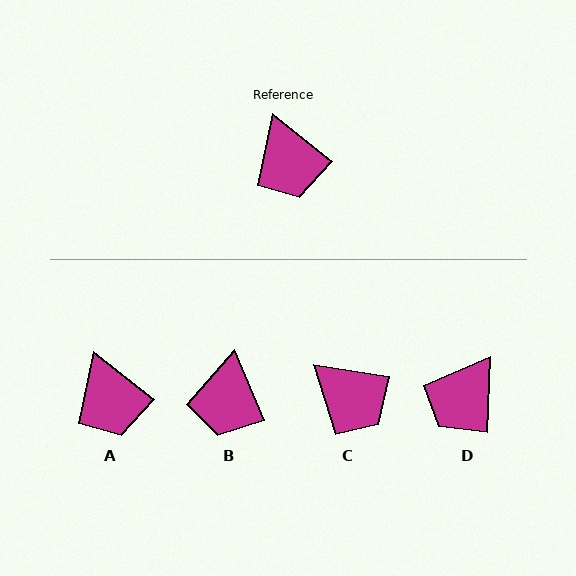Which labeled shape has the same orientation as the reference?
A.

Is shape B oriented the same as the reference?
No, it is off by about 29 degrees.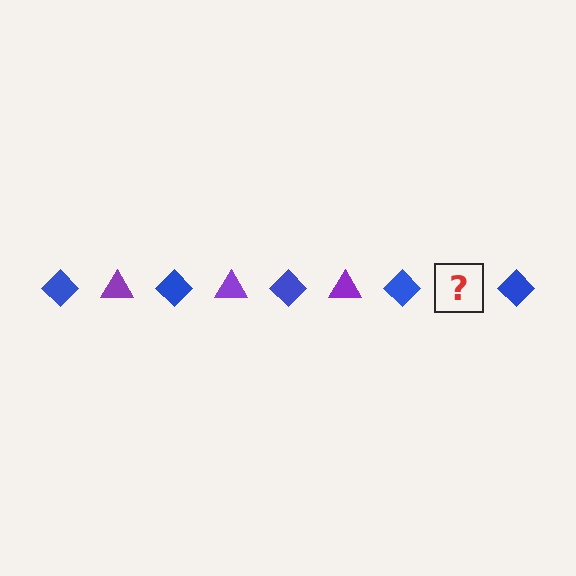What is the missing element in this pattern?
The missing element is a purple triangle.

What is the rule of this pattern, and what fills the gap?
The rule is that the pattern alternates between blue diamond and purple triangle. The gap should be filled with a purple triangle.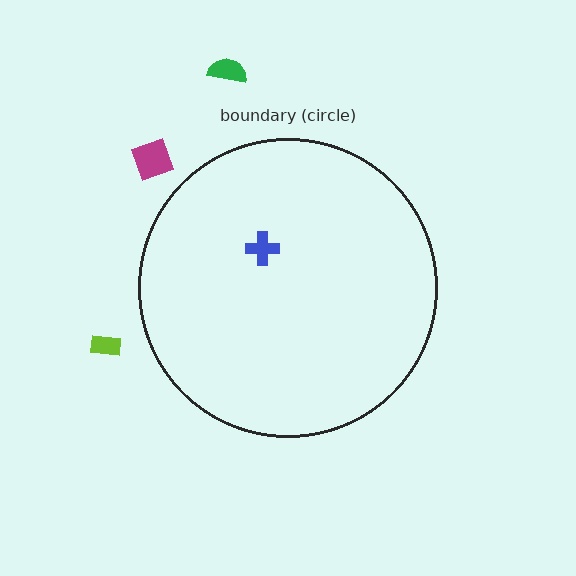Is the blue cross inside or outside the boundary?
Inside.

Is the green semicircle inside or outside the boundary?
Outside.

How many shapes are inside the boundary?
1 inside, 3 outside.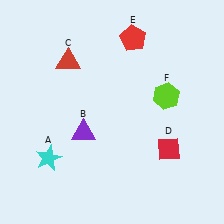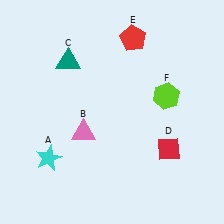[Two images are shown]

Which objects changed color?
B changed from purple to pink. C changed from red to teal.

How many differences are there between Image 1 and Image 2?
There are 2 differences between the two images.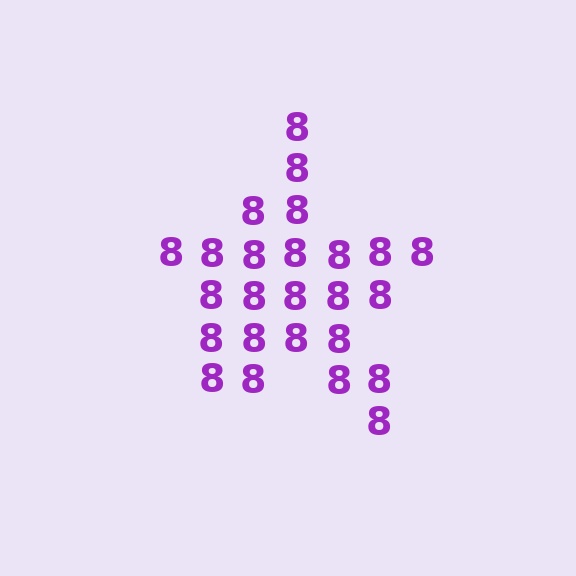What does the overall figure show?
The overall figure shows a star.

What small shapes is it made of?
It is made of small digit 8's.